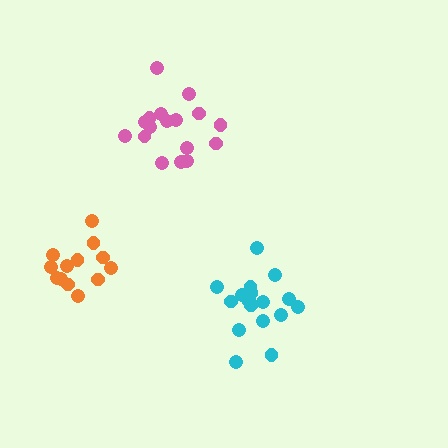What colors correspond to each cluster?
The clusters are colored: cyan, orange, pink.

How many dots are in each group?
Group 1: 18 dots, Group 2: 13 dots, Group 3: 17 dots (48 total).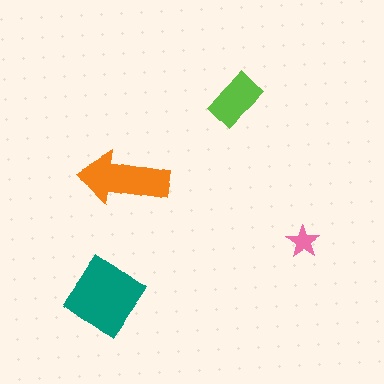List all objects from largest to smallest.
The teal diamond, the orange arrow, the lime rectangle, the pink star.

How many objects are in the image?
There are 4 objects in the image.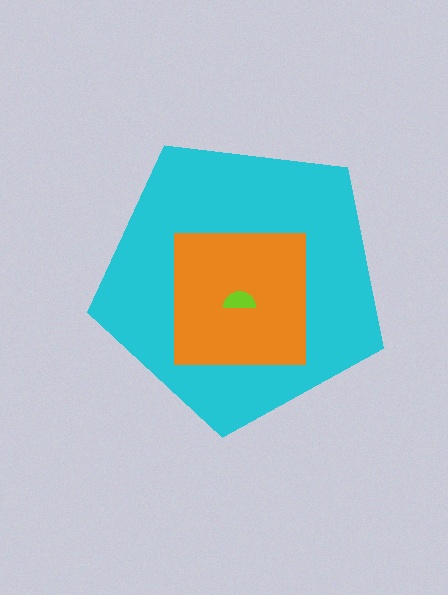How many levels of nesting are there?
3.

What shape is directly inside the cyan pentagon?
The orange square.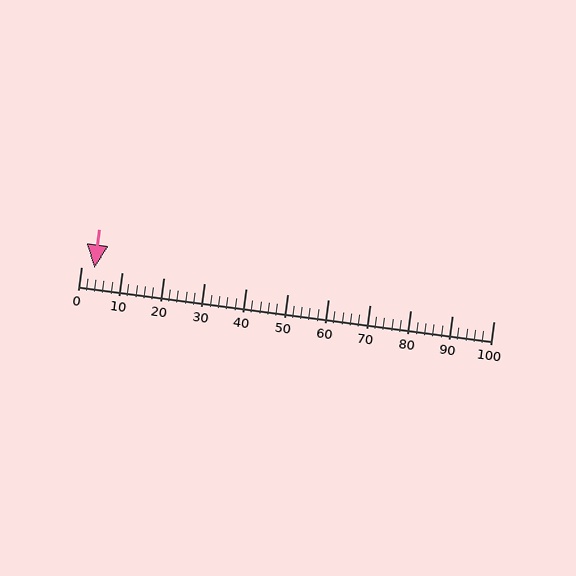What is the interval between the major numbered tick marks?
The major tick marks are spaced 10 units apart.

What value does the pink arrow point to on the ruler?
The pink arrow points to approximately 3.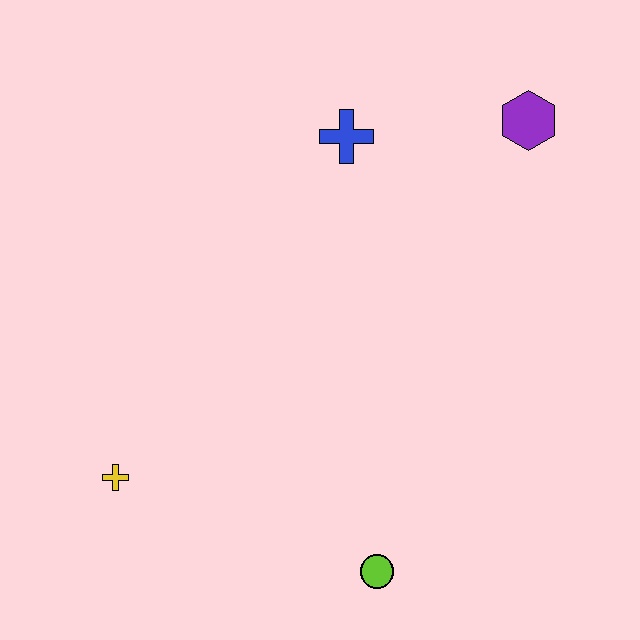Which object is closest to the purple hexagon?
The blue cross is closest to the purple hexagon.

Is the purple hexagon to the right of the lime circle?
Yes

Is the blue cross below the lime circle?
No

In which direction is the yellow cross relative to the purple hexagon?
The yellow cross is to the left of the purple hexagon.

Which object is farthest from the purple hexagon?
The yellow cross is farthest from the purple hexagon.